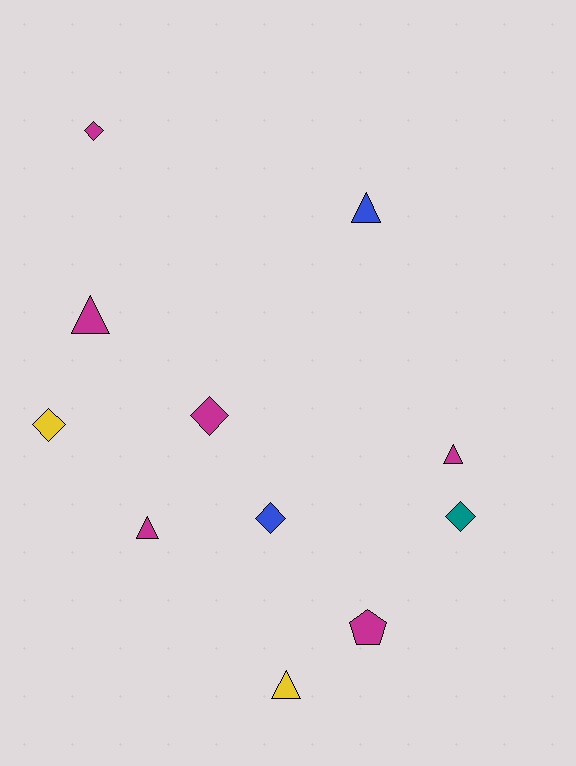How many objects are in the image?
There are 11 objects.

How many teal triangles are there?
There are no teal triangles.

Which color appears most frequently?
Magenta, with 6 objects.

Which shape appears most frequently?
Diamond, with 5 objects.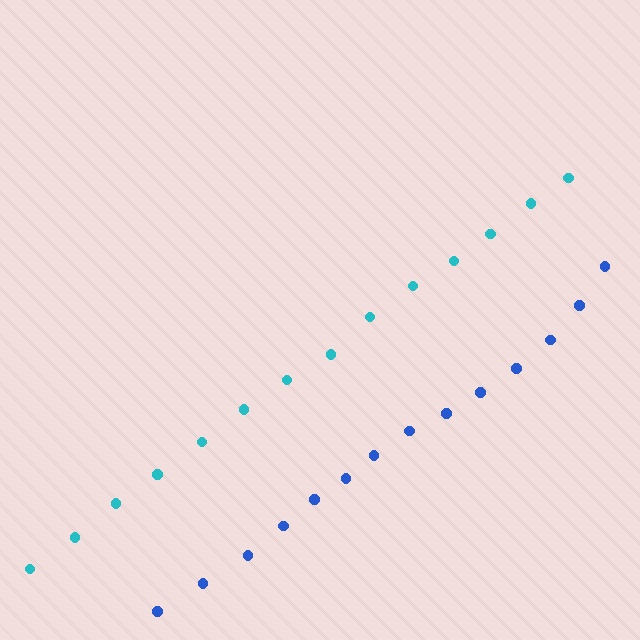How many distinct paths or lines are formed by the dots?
There are 2 distinct paths.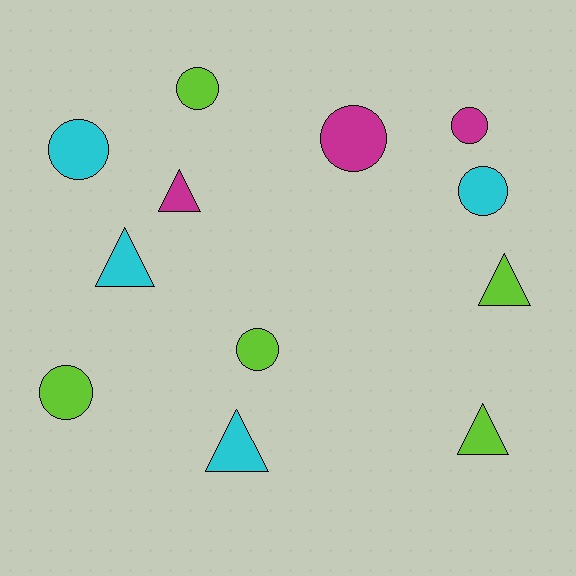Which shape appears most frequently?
Circle, with 7 objects.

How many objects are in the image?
There are 12 objects.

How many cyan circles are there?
There are 2 cyan circles.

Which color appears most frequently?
Lime, with 5 objects.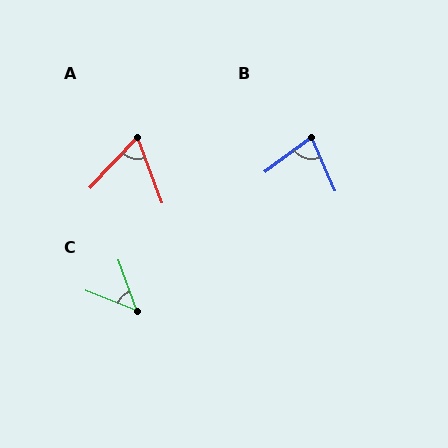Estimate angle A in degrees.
Approximately 64 degrees.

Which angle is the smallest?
C, at approximately 48 degrees.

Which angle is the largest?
B, at approximately 77 degrees.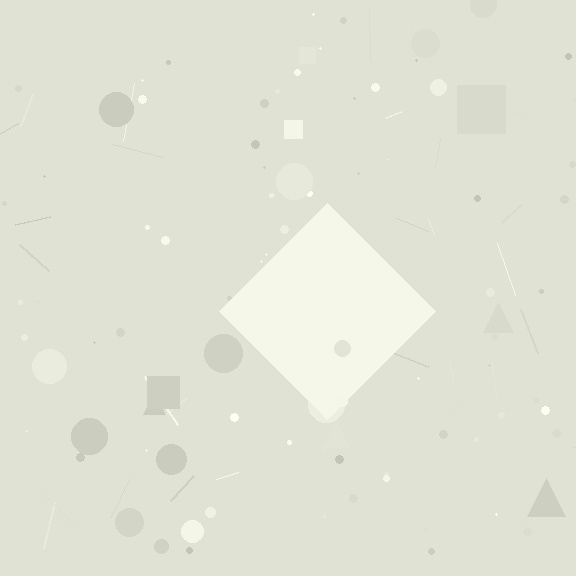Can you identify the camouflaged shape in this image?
The camouflaged shape is a diamond.